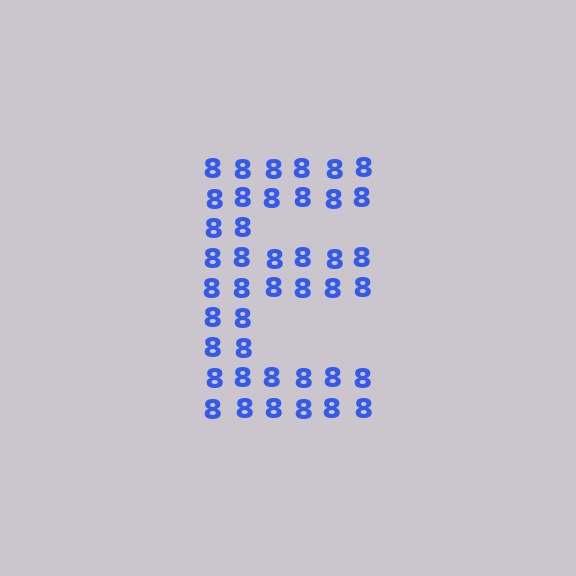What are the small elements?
The small elements are digit 8's.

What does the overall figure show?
The overall figure shows the letter E.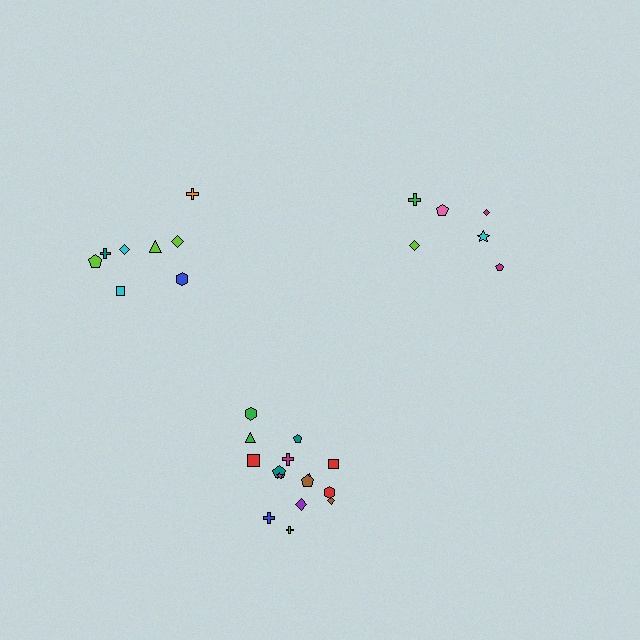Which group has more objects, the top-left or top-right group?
The top-left group.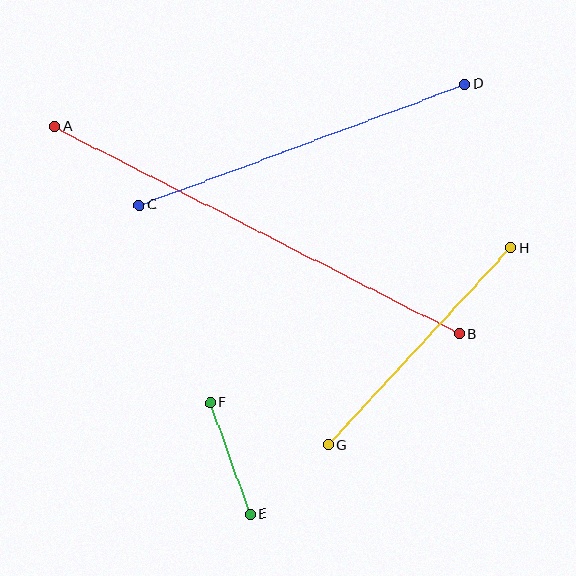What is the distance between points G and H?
The distance is approximately 269 pixels.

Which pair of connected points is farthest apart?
Points A and B are farthest apart.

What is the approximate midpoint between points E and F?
The midpoint is at approximately (230, 458) pixels.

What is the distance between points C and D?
The distance is approximately 348 pixels.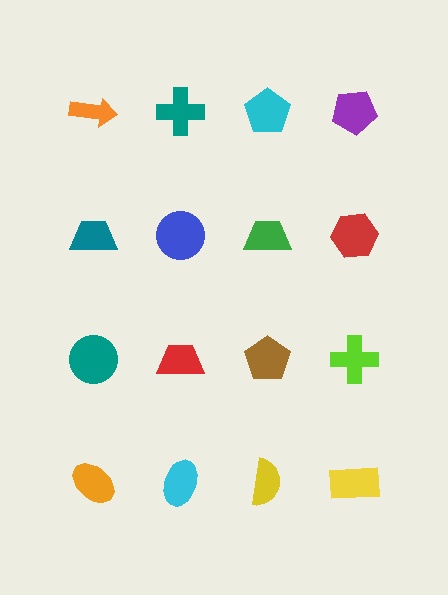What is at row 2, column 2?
A blue circle.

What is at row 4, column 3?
A yellow semicircle.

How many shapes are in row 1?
4 shapes.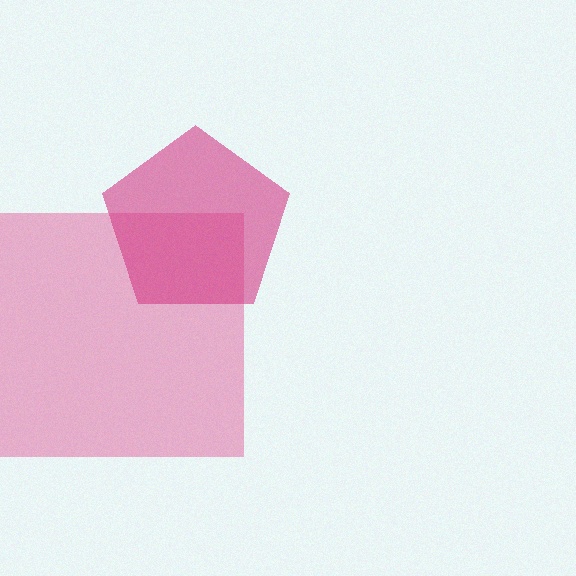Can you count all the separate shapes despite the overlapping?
Yes, there are 2 separate shapes.